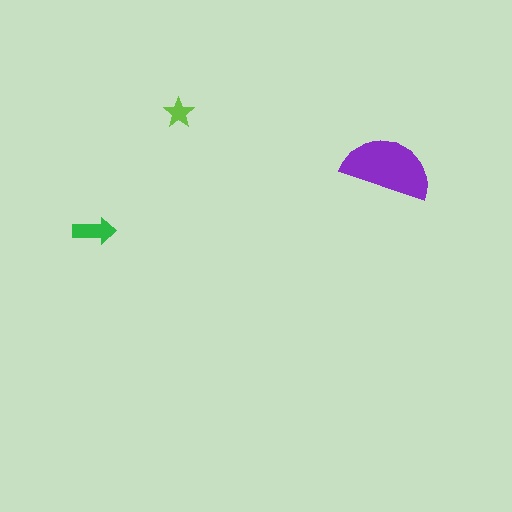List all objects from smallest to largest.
The lime star, the green arrow, the purple semicircle.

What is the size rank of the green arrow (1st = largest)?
2nd.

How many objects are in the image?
There are 3 objects in the image.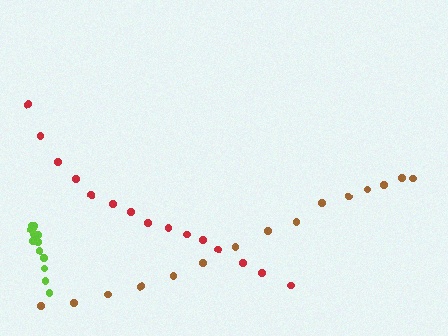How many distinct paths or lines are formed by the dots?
There are 3 distinct paths.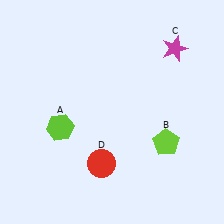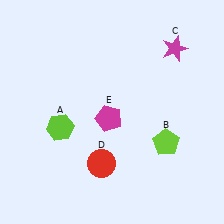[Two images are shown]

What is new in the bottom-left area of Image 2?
A magenta pentagon (E) was added in the bottom-left area of Image 2.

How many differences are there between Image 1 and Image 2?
There is 1 difference between the two images.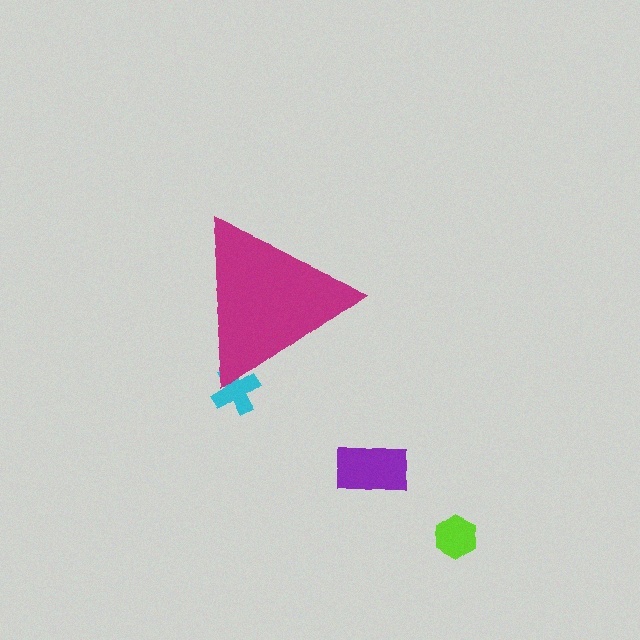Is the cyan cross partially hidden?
Yes, the cyan cross is partially hidden behind the magenta triangle.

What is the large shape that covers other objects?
A magenta triangle.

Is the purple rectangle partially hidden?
No, the purple rectangle is fully visible.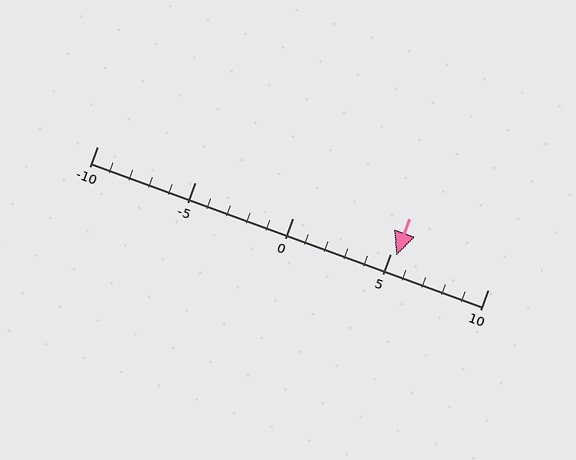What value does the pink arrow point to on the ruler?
The pink arrow points to approximately 5.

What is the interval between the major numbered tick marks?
The major tick marks are spaced 5 units apart.